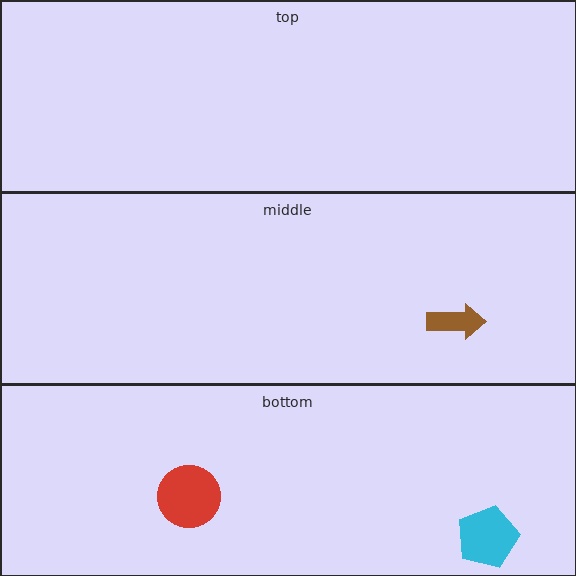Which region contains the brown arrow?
The middle region.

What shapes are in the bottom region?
The cyan pentagon, the red circle.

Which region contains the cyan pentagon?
The bottom region.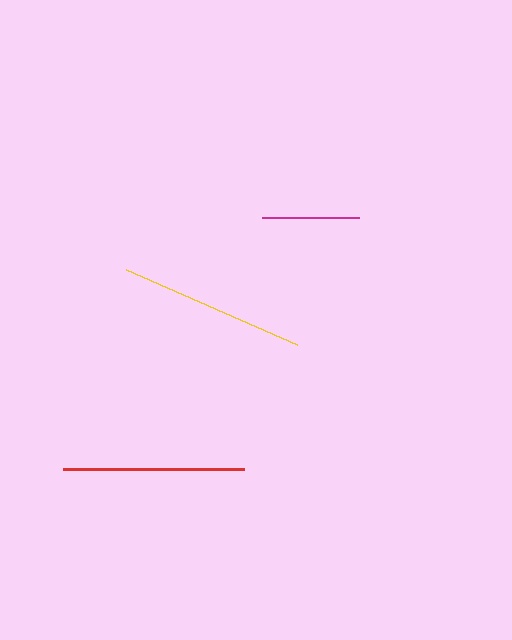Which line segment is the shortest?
The magenta line is the shortest at approximately 97 pixels.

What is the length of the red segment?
The red segment is approximately 182 pixels long.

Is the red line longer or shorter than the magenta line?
The red line is longer than the magenta line.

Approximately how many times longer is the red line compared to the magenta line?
The red line is approximately 1.9 times the length of the magenta line.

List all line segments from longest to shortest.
From longest to shortest: yellow, red, magenta.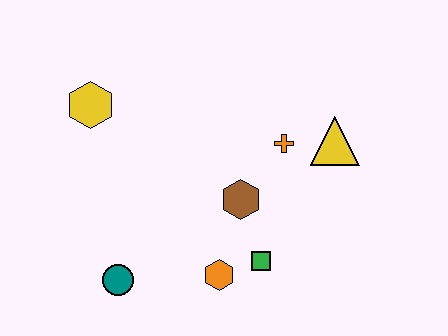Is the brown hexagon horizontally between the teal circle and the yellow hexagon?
No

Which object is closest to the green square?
The orange hexagon is closest to the green square.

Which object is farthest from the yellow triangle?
The teal circle is farthest from the yellow triangle.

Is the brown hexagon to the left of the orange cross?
Yes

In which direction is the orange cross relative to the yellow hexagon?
The orange cross is to the right of the yellow hexagon.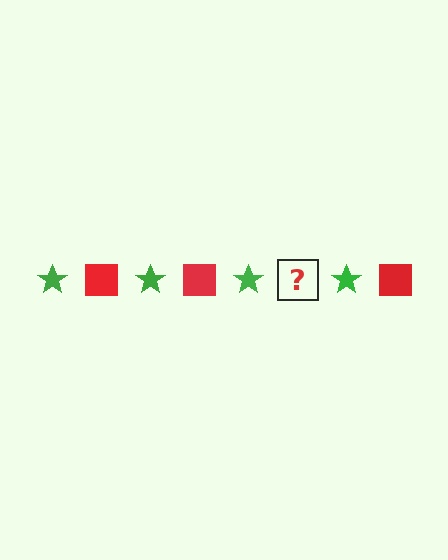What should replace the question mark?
The question mark should be replaced with a red square.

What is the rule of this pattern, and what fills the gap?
The rule is that the pattern alternates between green star and red square. The gap should be filled with a red square.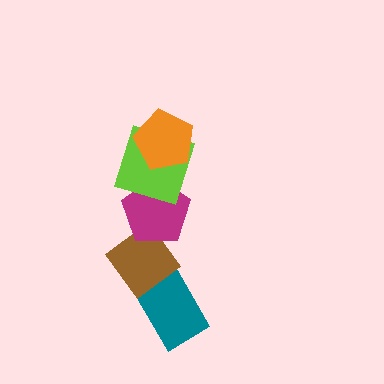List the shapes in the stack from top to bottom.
From top to bottom: the orange pentagon, the lime square, the magenta pentagon, the brown diamond, the teal rectangle.